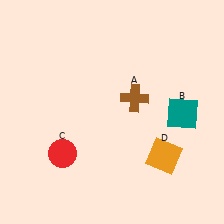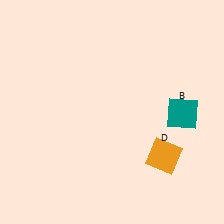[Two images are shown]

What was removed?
The brown cross (A), the red circle (C) were removed in Image 2.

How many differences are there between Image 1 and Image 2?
There are 2 differences between the two images.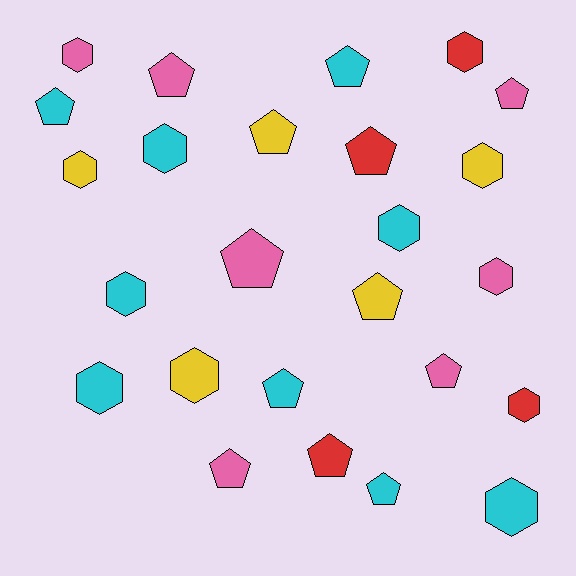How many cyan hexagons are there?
There are 5 cyan hexagons.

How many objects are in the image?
There are 25 objects.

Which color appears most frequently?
Cyan, with 9 objects.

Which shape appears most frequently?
Pentagon, with 13 objects.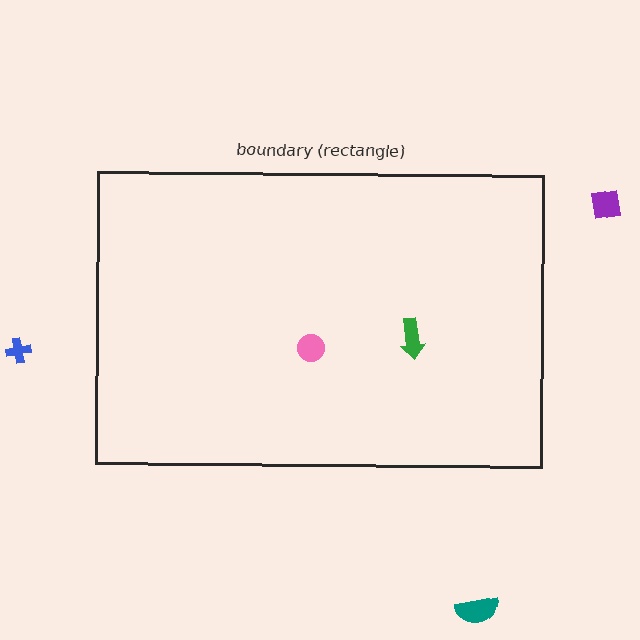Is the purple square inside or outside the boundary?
Outside.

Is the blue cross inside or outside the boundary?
Outside.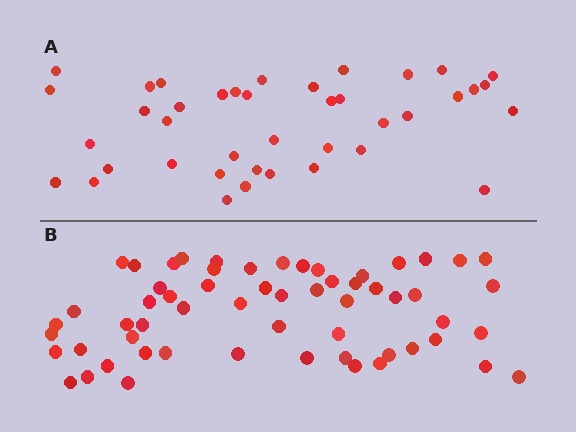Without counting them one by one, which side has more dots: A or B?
Region B (the bottom region) has more dots.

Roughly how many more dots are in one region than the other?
Region B has approximately 20 more dots than region A.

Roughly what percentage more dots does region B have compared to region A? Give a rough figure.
About 50% more.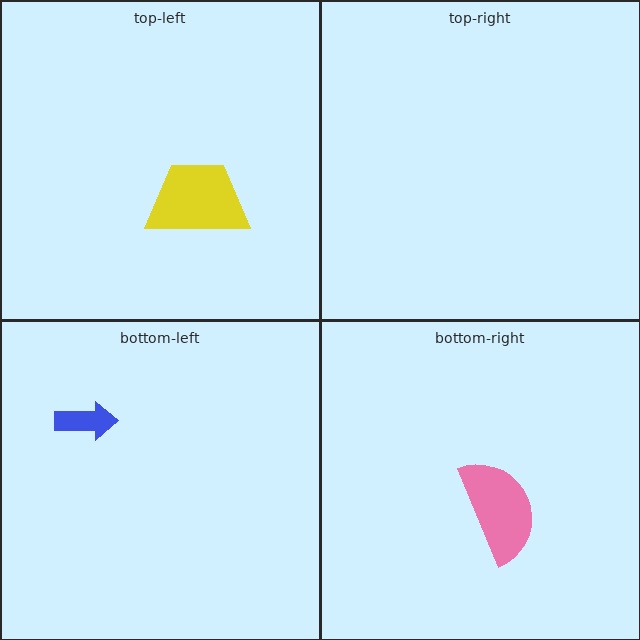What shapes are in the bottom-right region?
The pink semicircle.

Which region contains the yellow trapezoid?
The top-left region.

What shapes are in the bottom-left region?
The blue arrow.